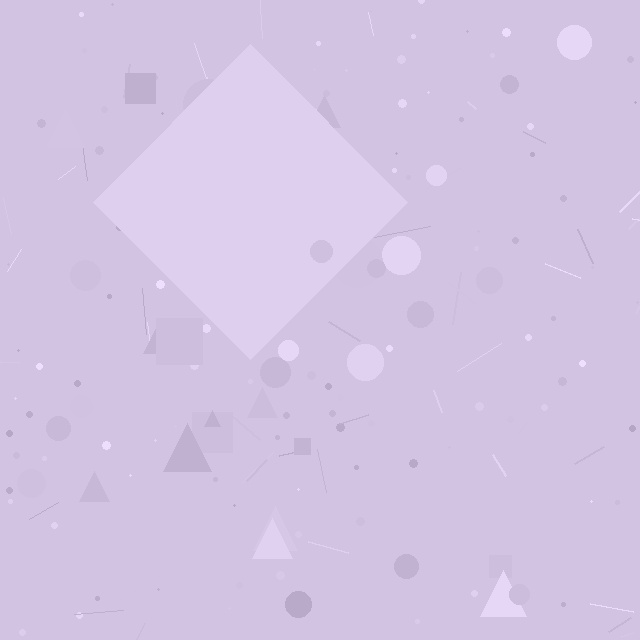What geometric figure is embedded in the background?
A diamond is embedded in the background.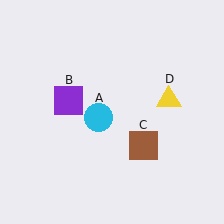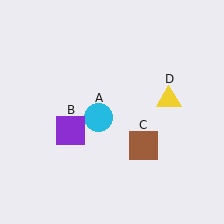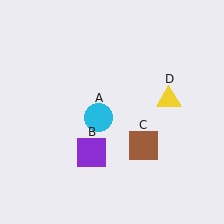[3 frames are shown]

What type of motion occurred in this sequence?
The purple square (object B) rotated counterclockwise around the center of the scene.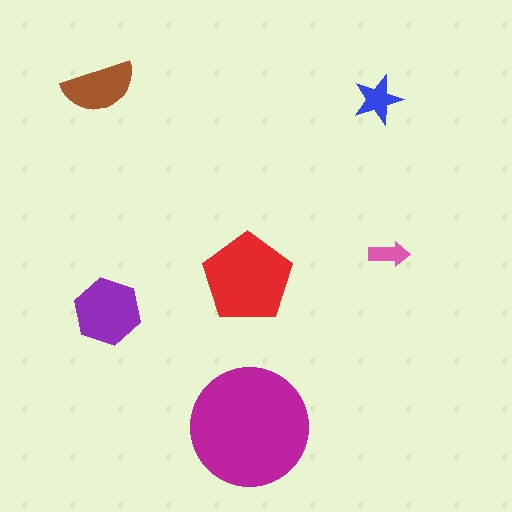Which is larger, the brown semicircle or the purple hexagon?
The purple hexagon.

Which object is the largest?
The magenta circle.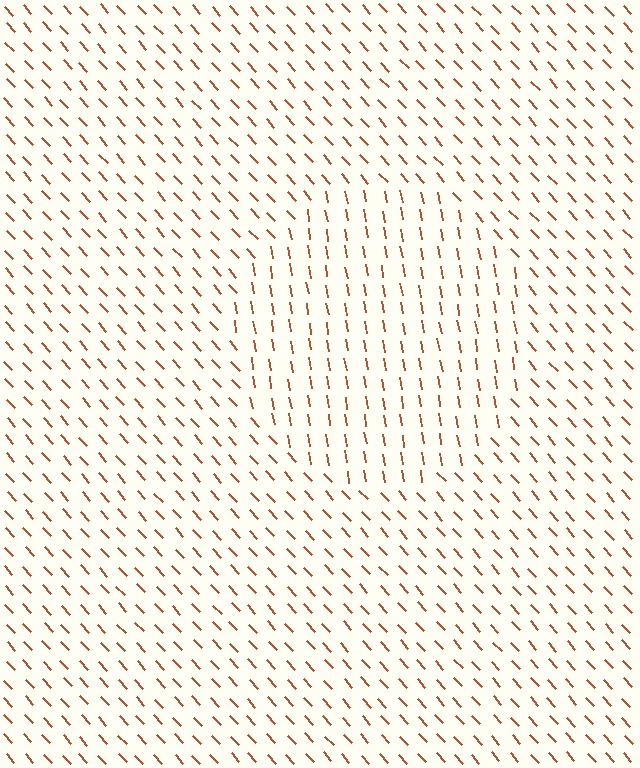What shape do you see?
I see a circle.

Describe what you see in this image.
The image is filled with small brown line segments. A circle region in the image has lines oriented differently from the surrounding lines, creating a visible texture boundary.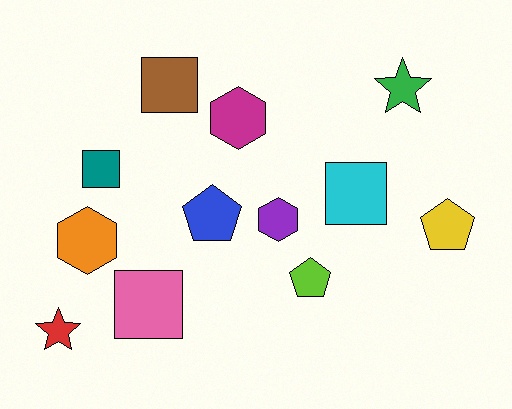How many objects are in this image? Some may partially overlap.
There are 12 objects.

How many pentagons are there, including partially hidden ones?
There are 3 pentagons.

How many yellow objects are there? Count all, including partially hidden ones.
There is 1 yellow object.